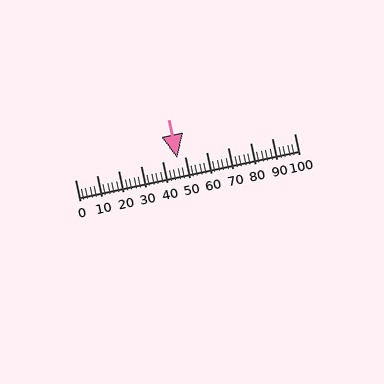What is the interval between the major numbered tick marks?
The major tick marks are spaced 10 units apart.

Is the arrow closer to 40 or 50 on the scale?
The arrow is closer to 50.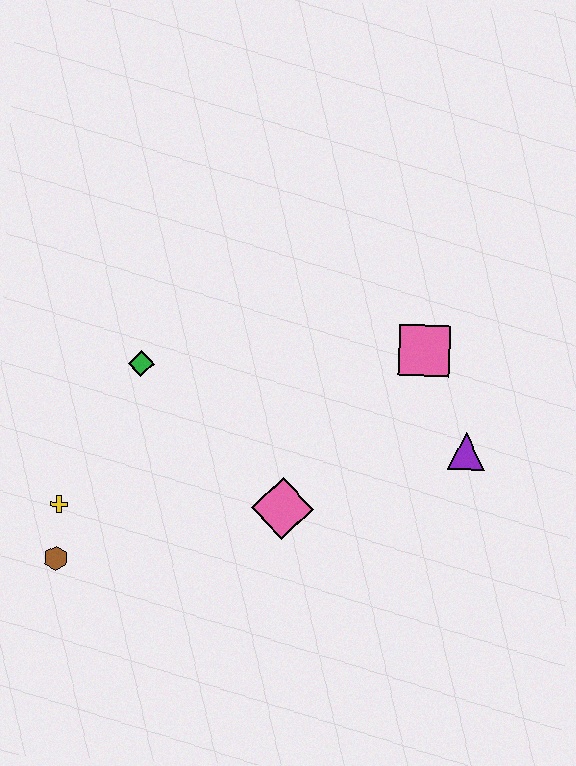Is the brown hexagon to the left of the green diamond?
Yes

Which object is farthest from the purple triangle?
The brown hexagon is farthest from the purple triangle.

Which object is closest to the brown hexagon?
The yellow cross is closest to the brown hexagon.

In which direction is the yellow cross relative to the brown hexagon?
The yellow cross is above the brown hexagon.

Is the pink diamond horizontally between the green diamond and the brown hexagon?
No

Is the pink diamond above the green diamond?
No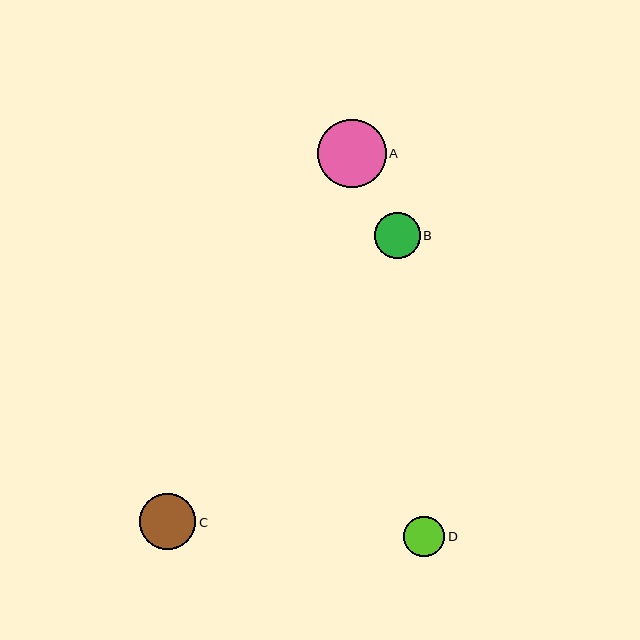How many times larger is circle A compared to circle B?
Circle A is approximately 1.5 times the size of circle B.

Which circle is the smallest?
Circle D is the smallest with a size of approximately 41 pixels.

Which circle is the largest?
Circle A is the largest with a size of approximately 68 pixels.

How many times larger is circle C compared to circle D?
Circle C is approximately 1.4 times the size of circle D.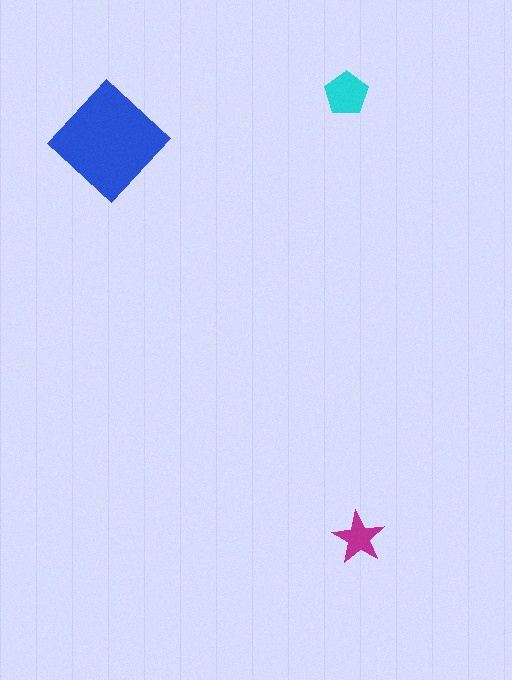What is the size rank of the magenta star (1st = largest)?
3rd.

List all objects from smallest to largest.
The magenta star, the cyan pentagon, the blue diamond.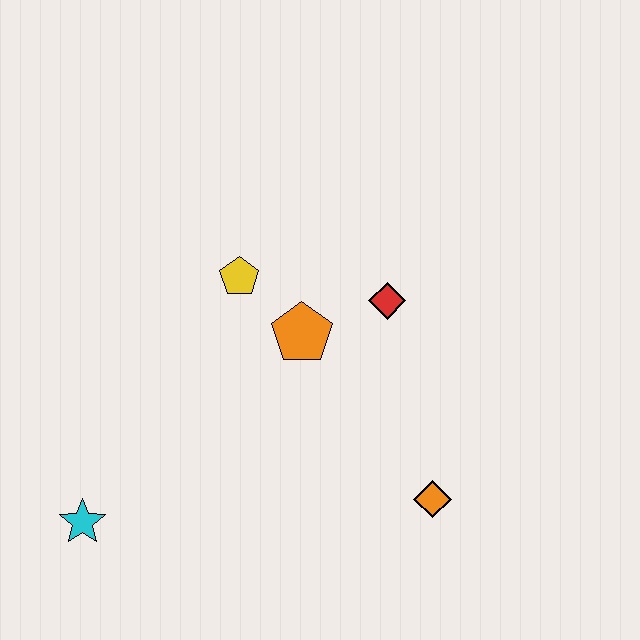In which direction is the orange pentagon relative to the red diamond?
The orange pentagon is to the left of the red diamond.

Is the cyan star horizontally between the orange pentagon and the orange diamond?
No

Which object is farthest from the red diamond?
The cyan star is farthest from the red diamond.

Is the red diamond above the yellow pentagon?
No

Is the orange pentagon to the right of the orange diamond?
No